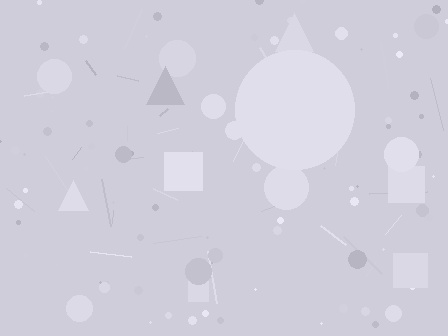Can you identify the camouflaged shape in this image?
The camouflaged shape is a circle.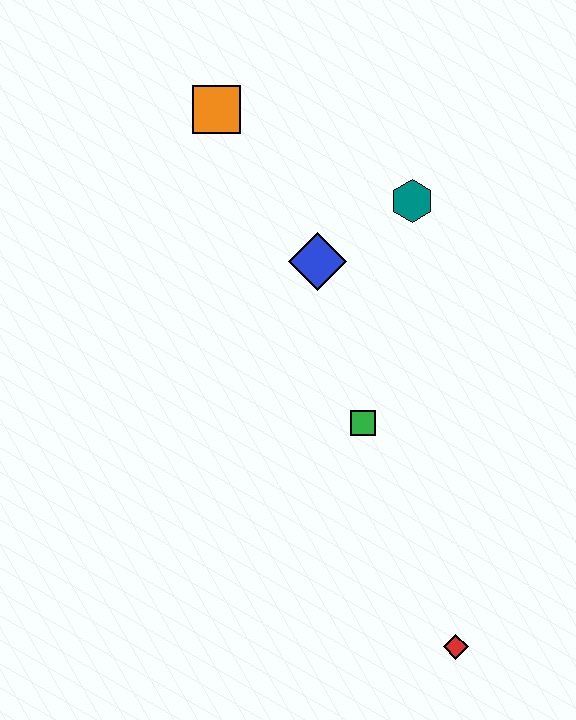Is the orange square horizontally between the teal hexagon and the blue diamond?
No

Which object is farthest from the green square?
The orange square is farthest from the green square.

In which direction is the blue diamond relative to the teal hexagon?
The blue diamond is to the left of the teal hexagon.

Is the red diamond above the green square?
No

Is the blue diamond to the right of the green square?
No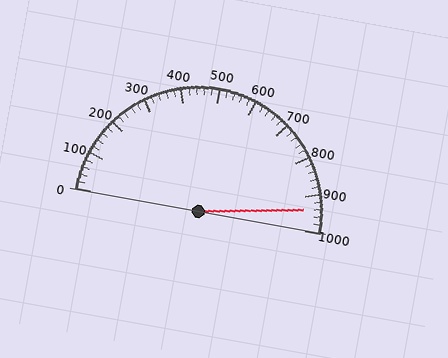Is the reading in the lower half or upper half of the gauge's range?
The reading is in the upper half of the range (0 to 1000).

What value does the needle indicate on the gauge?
The needle indicates approximately 940.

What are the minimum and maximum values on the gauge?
The gauge ranges from 0 to 1000.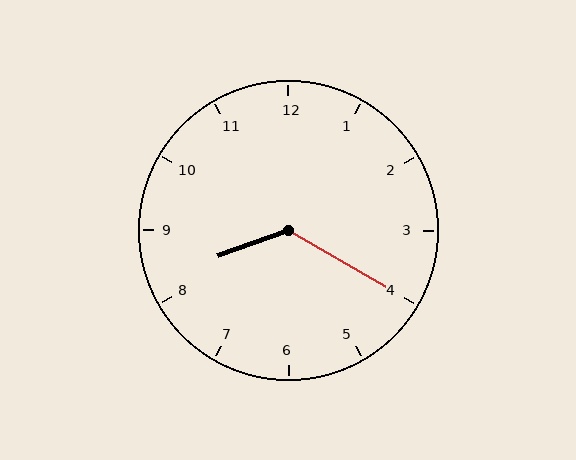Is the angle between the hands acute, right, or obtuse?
It is obtuse.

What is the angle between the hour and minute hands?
Approximately 130 degrees.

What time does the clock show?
8:20.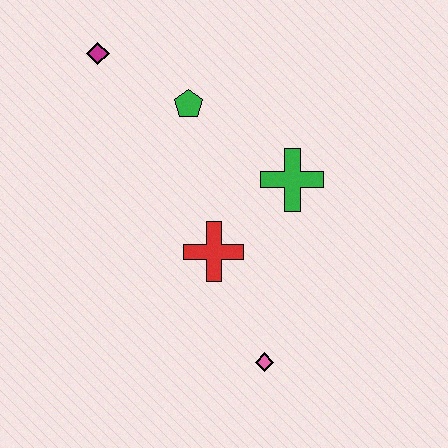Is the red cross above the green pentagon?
No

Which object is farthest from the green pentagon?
The pink diamond is farthest from the green pentagon.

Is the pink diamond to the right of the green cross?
No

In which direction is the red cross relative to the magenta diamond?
The red cross is below the magenta diamond.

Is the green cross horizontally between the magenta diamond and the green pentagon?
No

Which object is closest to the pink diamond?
The red cross is closest to the pink diamond.